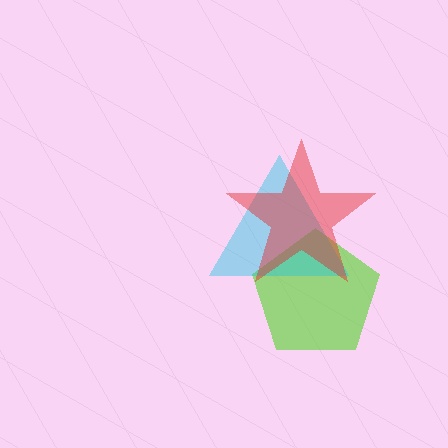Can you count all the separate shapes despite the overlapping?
Yes, there are 3 separate shapes.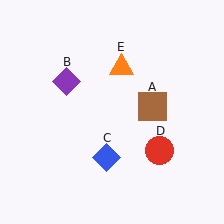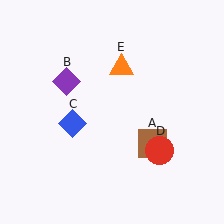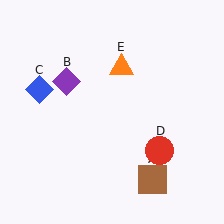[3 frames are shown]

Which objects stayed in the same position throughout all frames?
Purple diamond (object B) and red circle (object D) and orange triangle (object E) remained stationary.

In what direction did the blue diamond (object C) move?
The blue diamond (object C) moved up and to the left.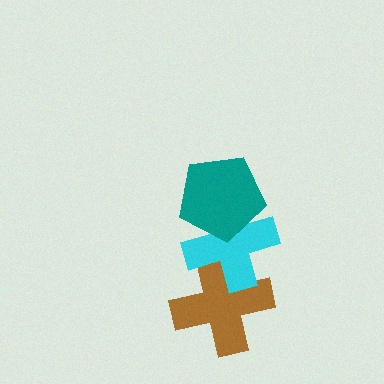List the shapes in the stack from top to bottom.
From top to bottom: the teal pentagon, the cyan cross, the brown cross.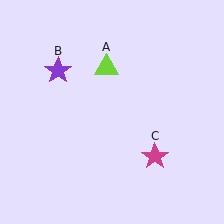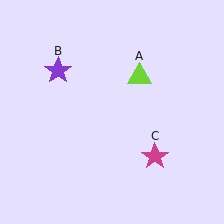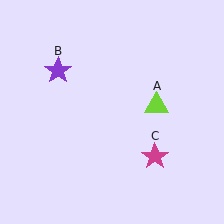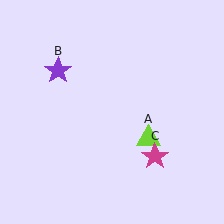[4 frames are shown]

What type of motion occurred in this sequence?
The lime triangle (object A) rotated clockwise around the center of the scene.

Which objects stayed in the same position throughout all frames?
Purple star (object B) and magenta star (object C) remained stationary.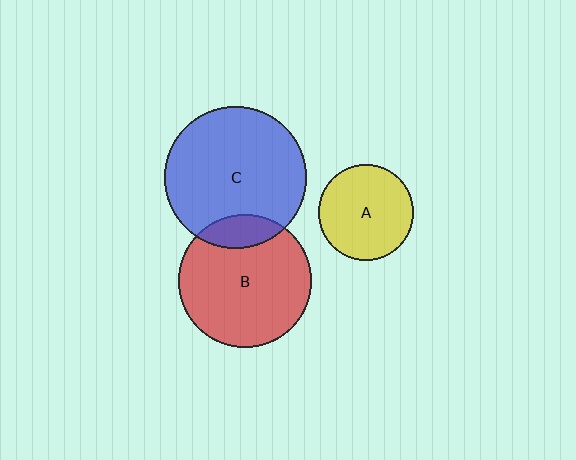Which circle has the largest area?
Circle C (blue).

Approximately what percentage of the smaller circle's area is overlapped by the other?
Approximately 15%.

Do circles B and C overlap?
Yes.